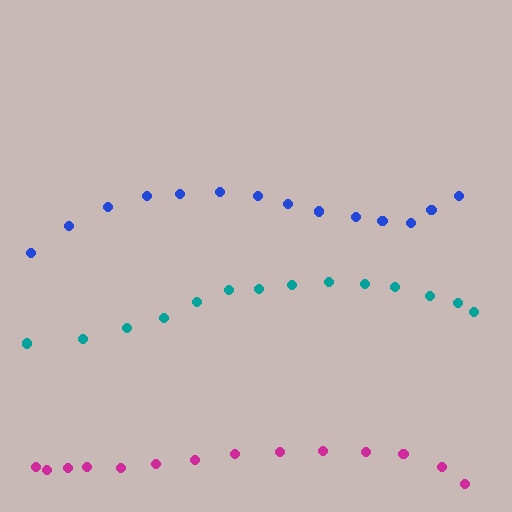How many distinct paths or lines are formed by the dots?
There are 3 distinct paths.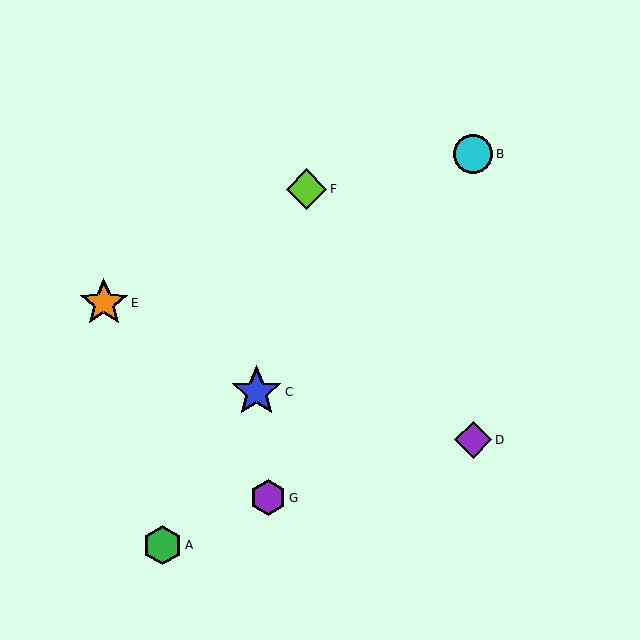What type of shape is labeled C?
Shape C is a blue star.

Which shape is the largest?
The blue star (labeled C) is the largest.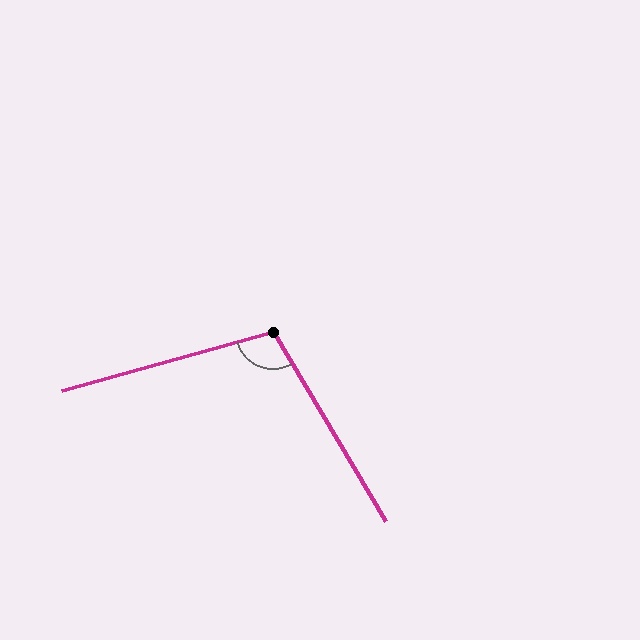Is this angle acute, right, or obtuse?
It is obtuse.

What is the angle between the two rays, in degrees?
Approximately 105 degrees.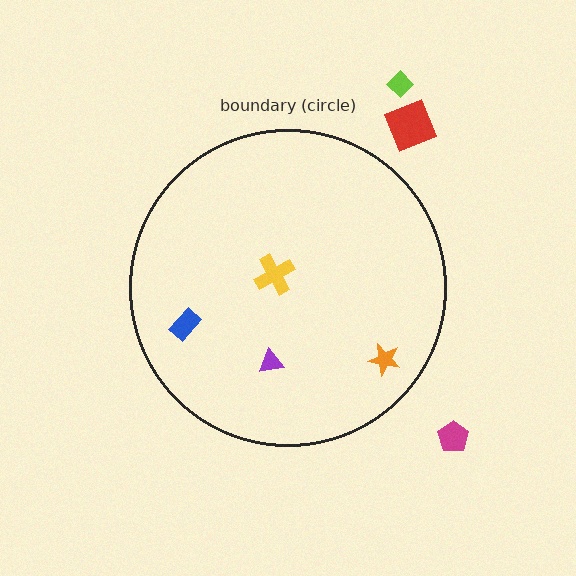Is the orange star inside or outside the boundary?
Inside.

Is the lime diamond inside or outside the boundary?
Outside.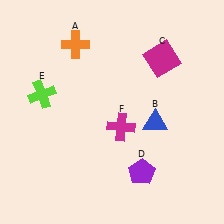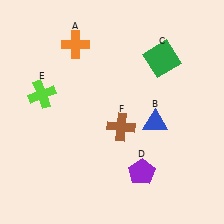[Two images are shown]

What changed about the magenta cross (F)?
In Image 1, F is magenta. In Image 2, it changed to brown.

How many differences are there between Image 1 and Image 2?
There are 2 differences between the two images.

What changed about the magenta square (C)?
In Image 1, C is magenta. In Image 2, it changed to green.